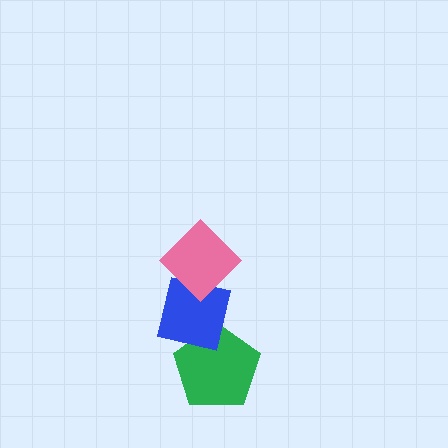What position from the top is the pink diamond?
The pink diamond is 1st from the top.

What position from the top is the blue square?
The blue square is 2nd from the top.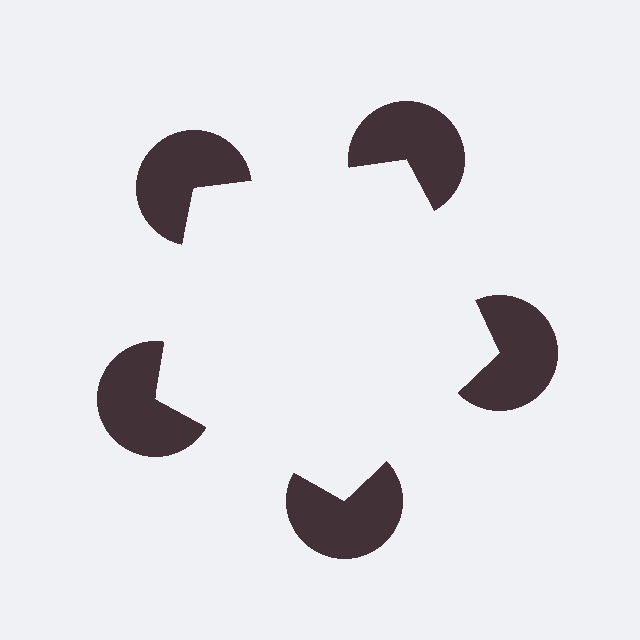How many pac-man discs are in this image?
There are 5 — one at each vertex of the illusory pentagon.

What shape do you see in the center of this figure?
An illusory pentagon — its edges are inferred from the aligned wedge cuts in the pac-man discs, not physically drawn.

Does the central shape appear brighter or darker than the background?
It typically appears slightly brighter than the background, even though no actual brightness change is drawn.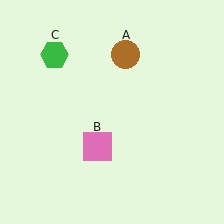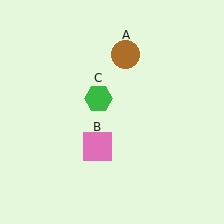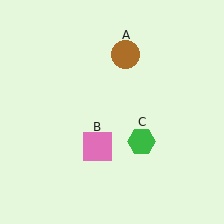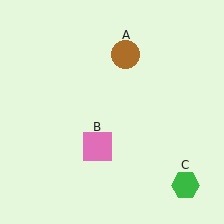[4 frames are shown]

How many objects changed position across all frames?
1 object changed position: green hexagon (object C).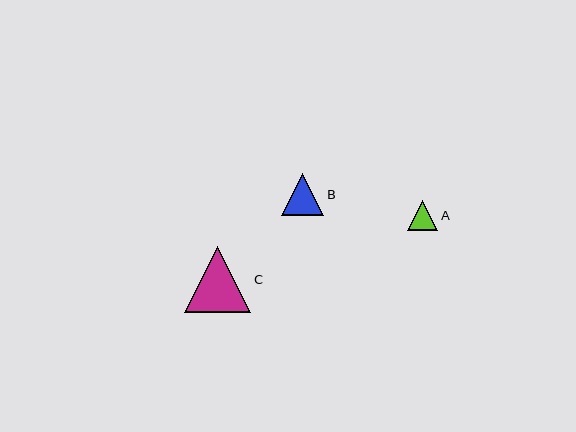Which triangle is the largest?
Triangle C is the largest with a size of approximately 66 pixels.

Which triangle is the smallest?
Triangle A is the smallest with a size of approximately 31 pixels.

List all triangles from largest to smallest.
From largest to smallest: C, B, A.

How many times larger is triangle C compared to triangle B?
Triangle C is approximately 1.6 times the size of triangle B.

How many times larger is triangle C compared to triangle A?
Triangle C is approximately 2.2 times the size of triangle A.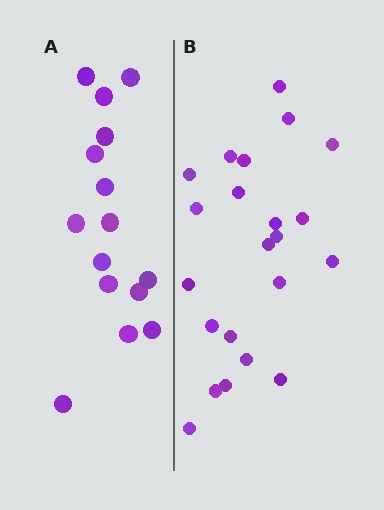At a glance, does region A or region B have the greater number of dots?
Region B (the right region) has more dots.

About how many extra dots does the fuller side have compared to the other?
Region B has roughly 8 or so more dots than region A.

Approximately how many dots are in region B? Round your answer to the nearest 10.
About 20 dots. (The exact count is 22, which rounds to 20.)